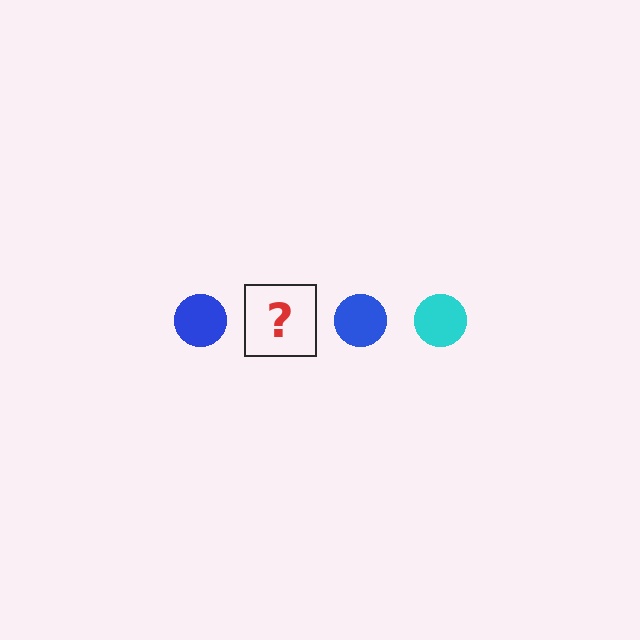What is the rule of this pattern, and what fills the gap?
The rule is that the pattern cycles through blue, cyan circles. The gap should be filled with a cyan circle.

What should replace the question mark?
The question mark should be replaced with a cyan circle.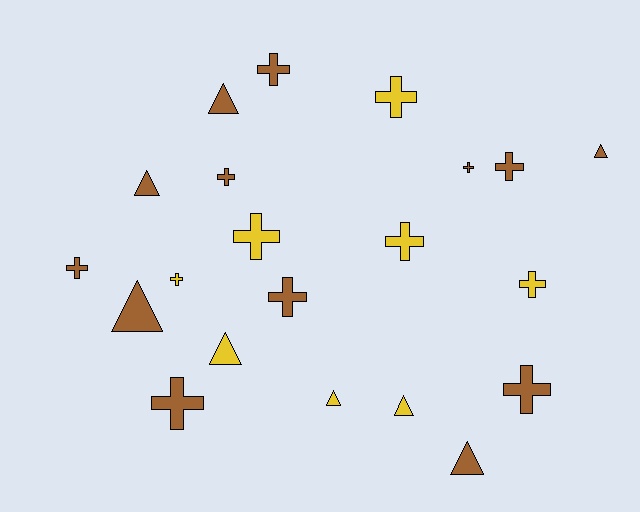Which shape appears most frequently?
Cross, with 13 objects.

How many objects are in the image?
There are 21 objects.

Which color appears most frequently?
Brown, with 13 objects.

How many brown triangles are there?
There are 5 brown triangles.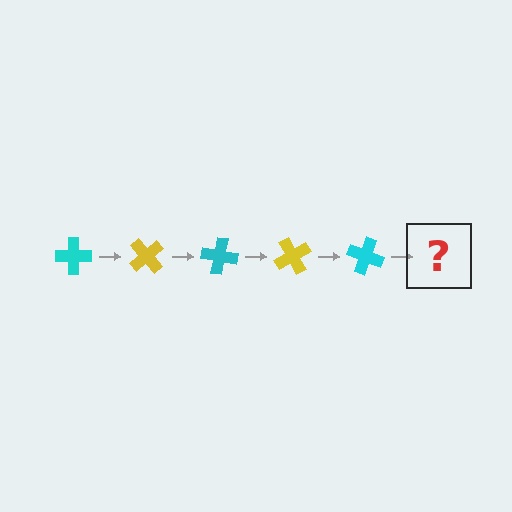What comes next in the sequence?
The next element should be a yellow cross, rotated 250 degrees from the start.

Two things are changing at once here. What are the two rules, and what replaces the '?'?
The two rules are that it rotates 50 degrees each step and the color cycles through cyan and yellow. The '?' should be a yellow cross, rotated 250 degrees from the start.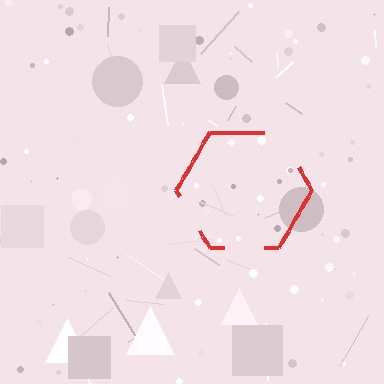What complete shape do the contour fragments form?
The contour fragments form a hexagon.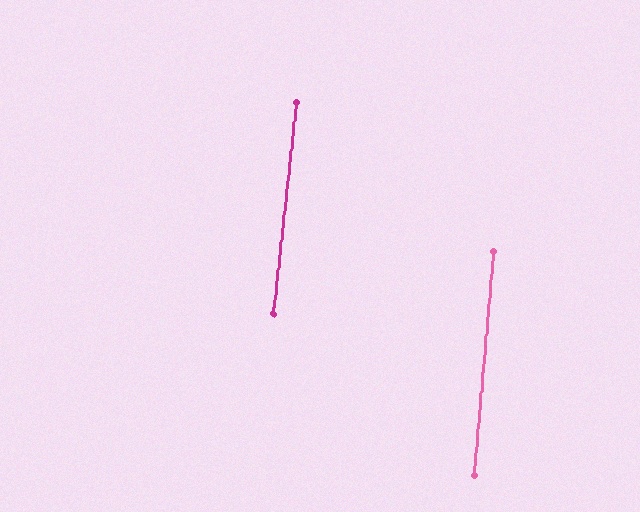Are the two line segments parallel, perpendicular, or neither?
Parallel — their directions differ by only 1.5°.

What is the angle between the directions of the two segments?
Approximately 1 degree.